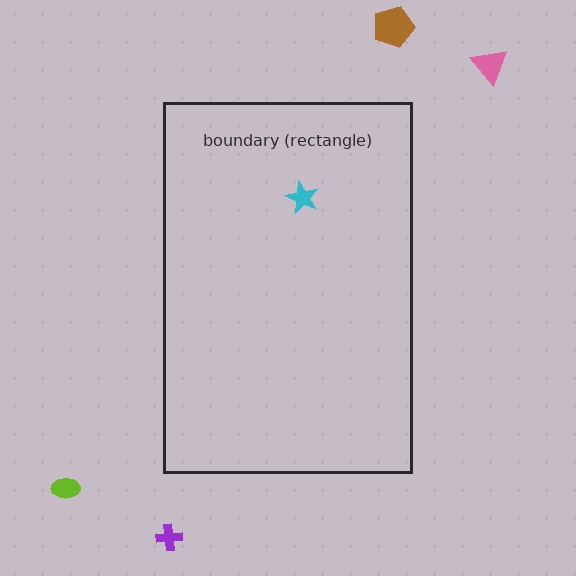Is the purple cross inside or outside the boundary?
Outside.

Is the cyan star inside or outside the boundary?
Inside.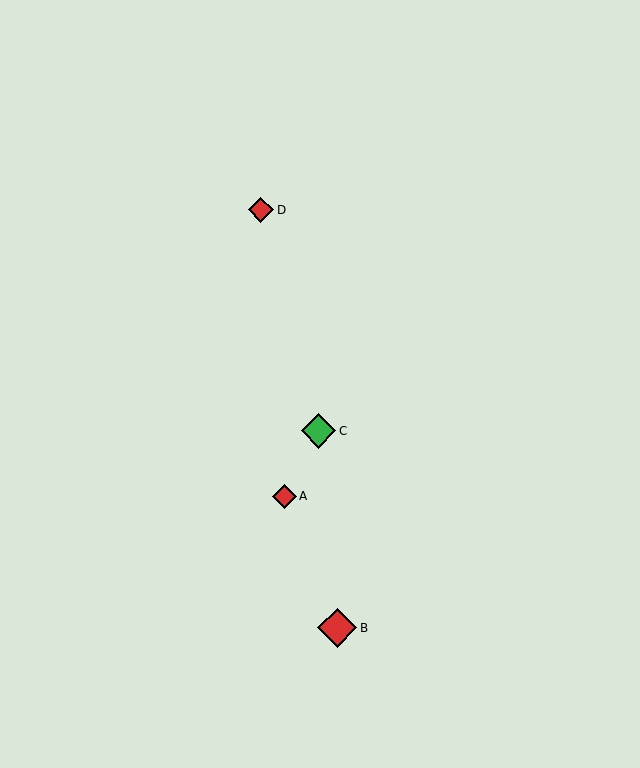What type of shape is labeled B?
Shape B is a red diamond.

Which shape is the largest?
The red diamond (labeled B) is the largest.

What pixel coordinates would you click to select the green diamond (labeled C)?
Click at (319, 431) to select the green diamond C.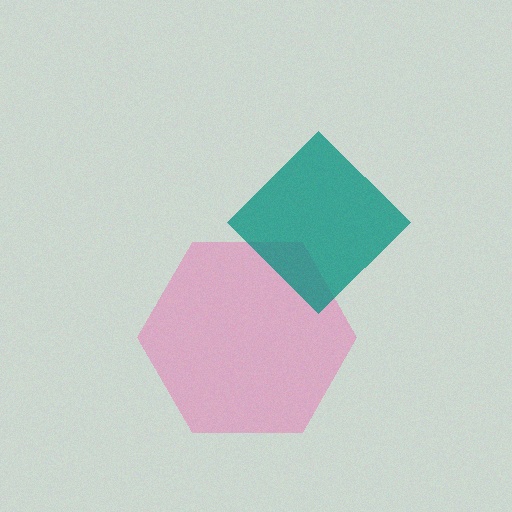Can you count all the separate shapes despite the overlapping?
Yes, there are 2 separate shapes.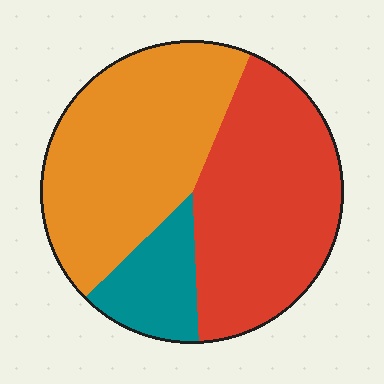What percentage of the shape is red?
Red covers 43% of the shape.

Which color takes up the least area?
Teal, at roughly 15%.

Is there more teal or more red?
Red.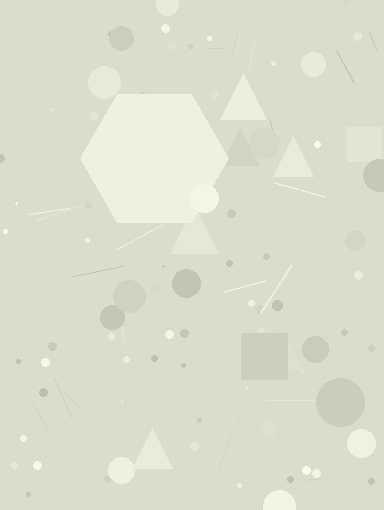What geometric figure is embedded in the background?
A hexagon is embedded in the background.